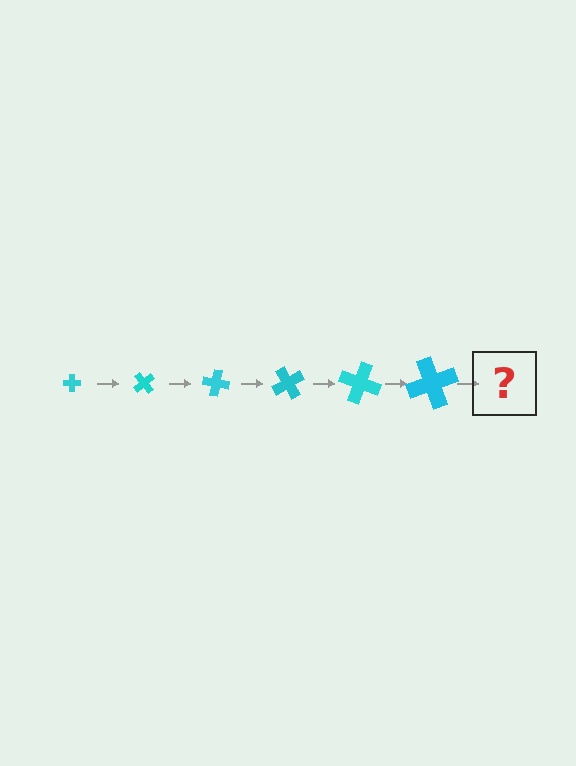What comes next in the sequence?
The next element should be a cross, larger than the previous one and rotated 300 degrees from the start.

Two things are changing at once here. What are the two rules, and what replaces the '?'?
The two rules are that the cross grows larger each step and it rotates 50 degrees each step. The '?' should be a cross, larger than the previous one and rotated 300 degrees from the start.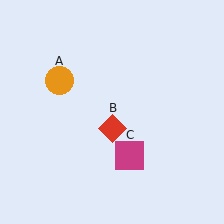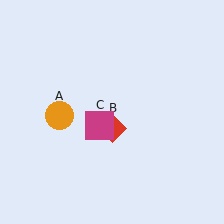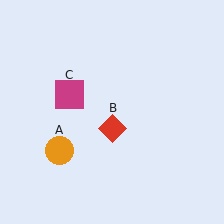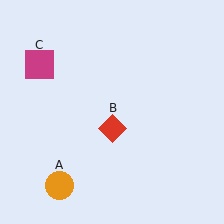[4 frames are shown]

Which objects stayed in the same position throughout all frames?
Red diamond (object B) remained stationary.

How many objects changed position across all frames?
2 objects changed position: orange circle (object A), magenta square (object C).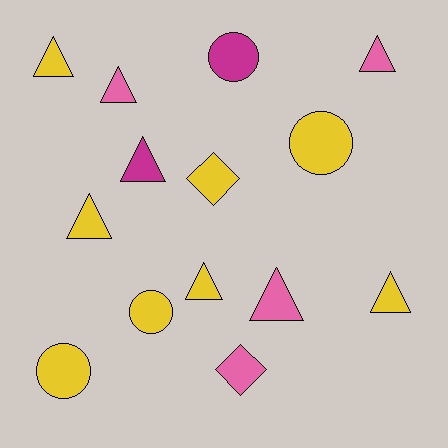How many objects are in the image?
There are 14 objects.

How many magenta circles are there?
There is 1 magenta circle.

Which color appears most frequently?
Yellow, with 8 objects.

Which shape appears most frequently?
Triangle, with 8 objects.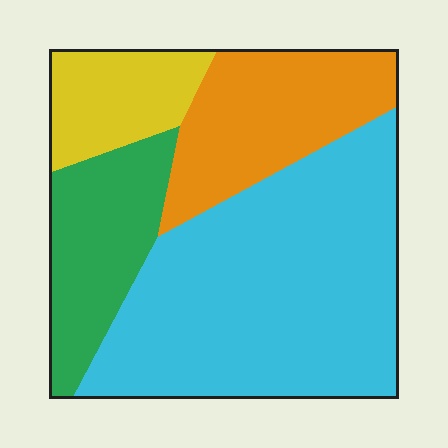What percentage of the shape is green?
Green covers 17% of the shape.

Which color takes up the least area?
Yellow, at roughly 10%.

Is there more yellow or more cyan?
Cyan.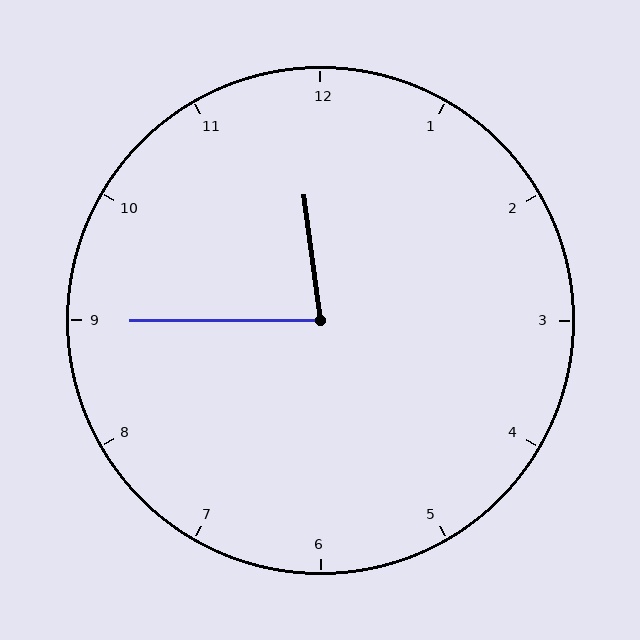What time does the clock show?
11:45.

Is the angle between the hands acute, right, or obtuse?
It is acute.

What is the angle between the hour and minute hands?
Approximately 82 degrees.